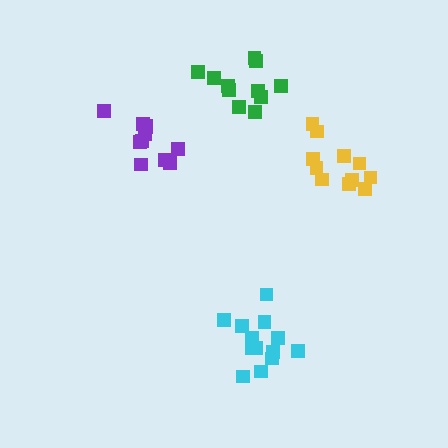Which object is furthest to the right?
The yellow cluster is rightmost.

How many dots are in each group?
Group 1: 11 dots, Group 2: 11 dots, Group 3: 13 dots, Group 4: 11 dots (46 total).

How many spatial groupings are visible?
There are 4 spatial groupings.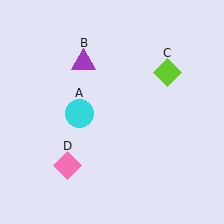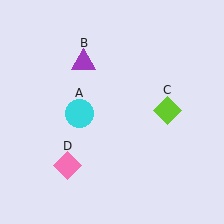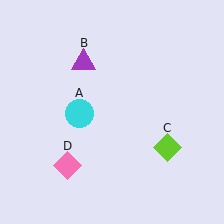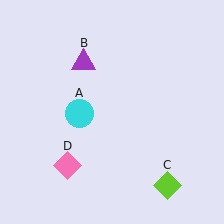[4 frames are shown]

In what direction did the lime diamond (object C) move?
The lime diamond (object C) moved down.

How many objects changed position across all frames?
1 object changed position: lime diamond (object C).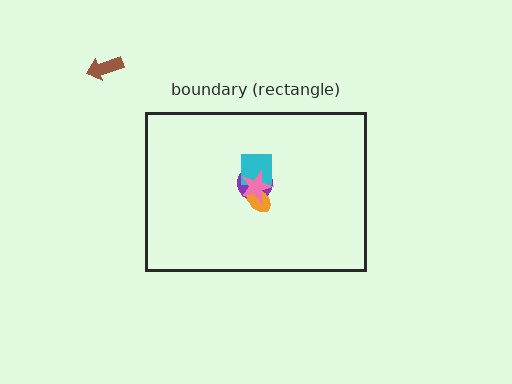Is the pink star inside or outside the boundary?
Inside.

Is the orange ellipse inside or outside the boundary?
Inside.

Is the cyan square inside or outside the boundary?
Inside.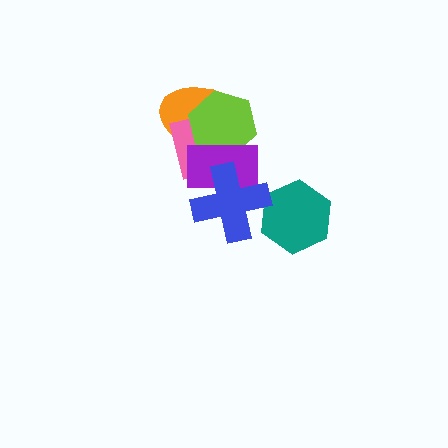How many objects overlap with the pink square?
3 objects overlap with the pink square.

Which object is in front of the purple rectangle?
The blue cross is in front of the purple rectangle.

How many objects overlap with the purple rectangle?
4 objects overlap with the purple rectangle.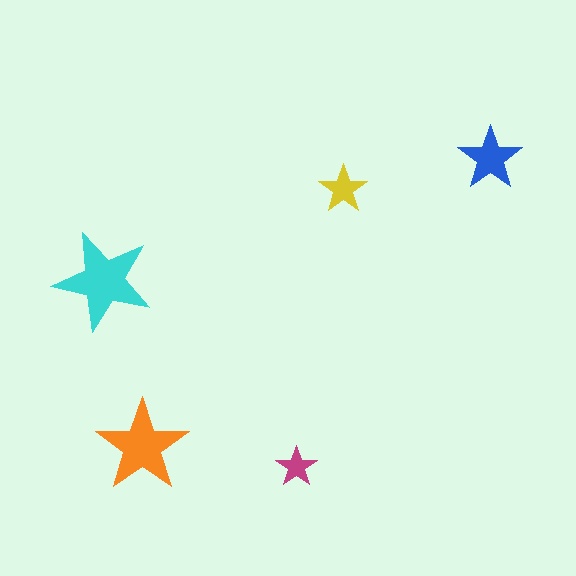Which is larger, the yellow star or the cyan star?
The cyan one.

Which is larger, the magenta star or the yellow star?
The yellow one.